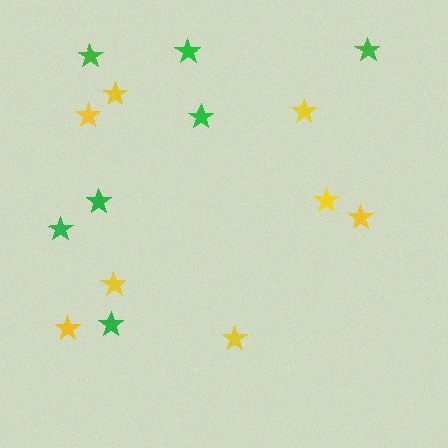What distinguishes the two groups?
There are 2 groups: one group of yellow stars (8) and one group of green stars (7).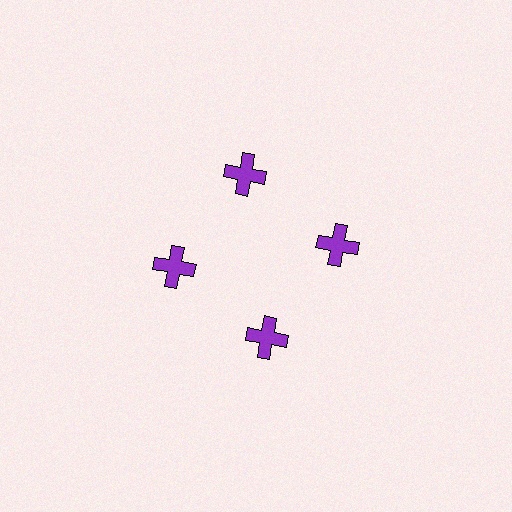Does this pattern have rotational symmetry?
Yes, this pattern has 4-fold rotational symmetry. It looks the same after rotating 90 degrees around the center.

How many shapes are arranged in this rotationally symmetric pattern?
There are 4 shapes, arranged in 4 groups of 1.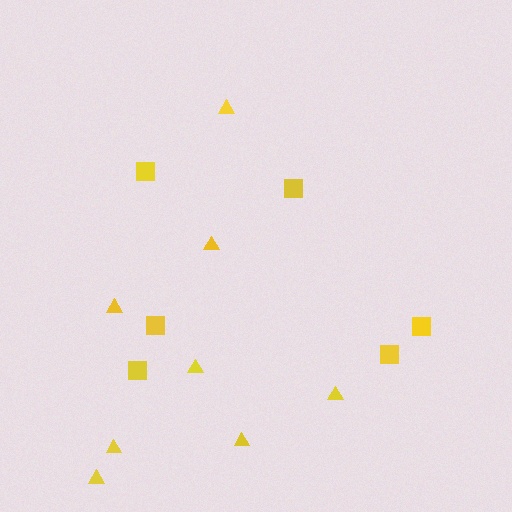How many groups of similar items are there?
There are 2 groups: one group of squares (6) and one group of triangles (8).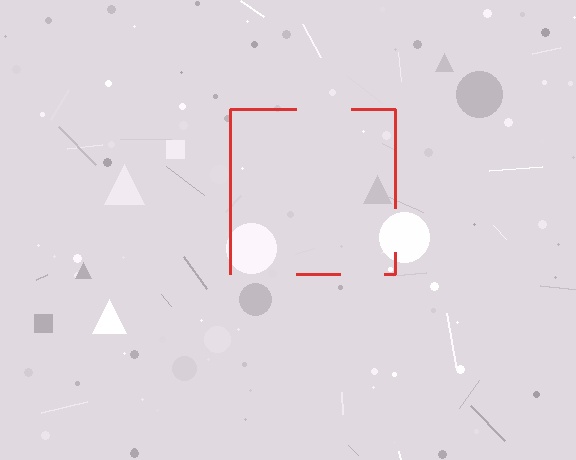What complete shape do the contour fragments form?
The contour fragments form a square.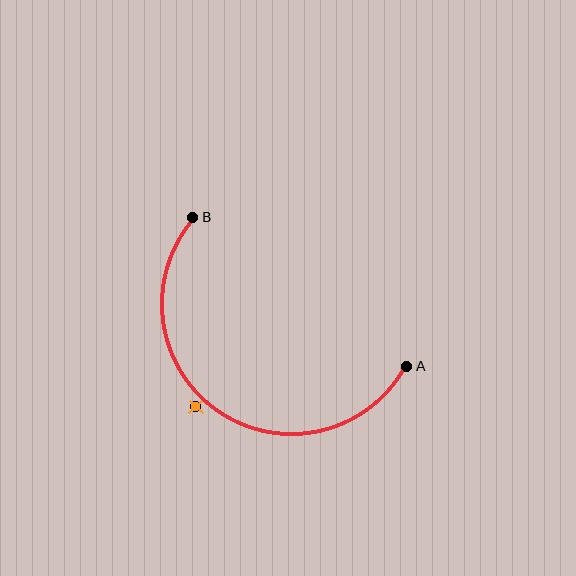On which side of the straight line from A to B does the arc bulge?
The arc bulges below and to the left of the straight line connecting A and B.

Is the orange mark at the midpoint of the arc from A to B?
No — the orange mark does not lie on the arc at all. It sits slightly outside the curve.